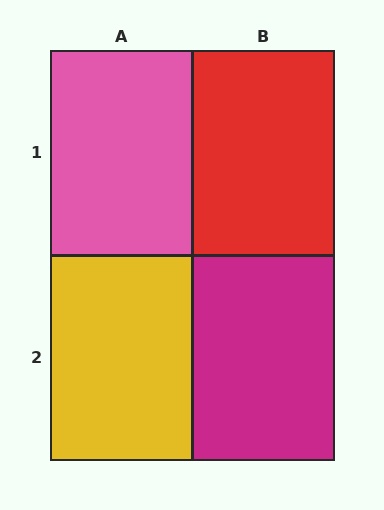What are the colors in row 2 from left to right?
Yellow, magenta.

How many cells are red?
1 cell is red.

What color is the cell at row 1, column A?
Pink.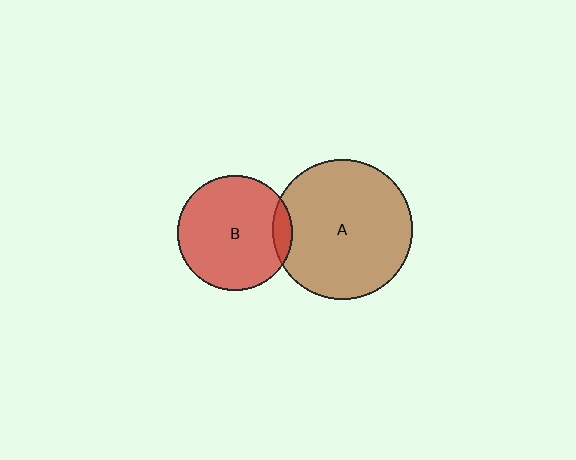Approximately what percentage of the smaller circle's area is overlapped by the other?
Approximately 10%.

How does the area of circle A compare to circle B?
Approximately 1.5 times.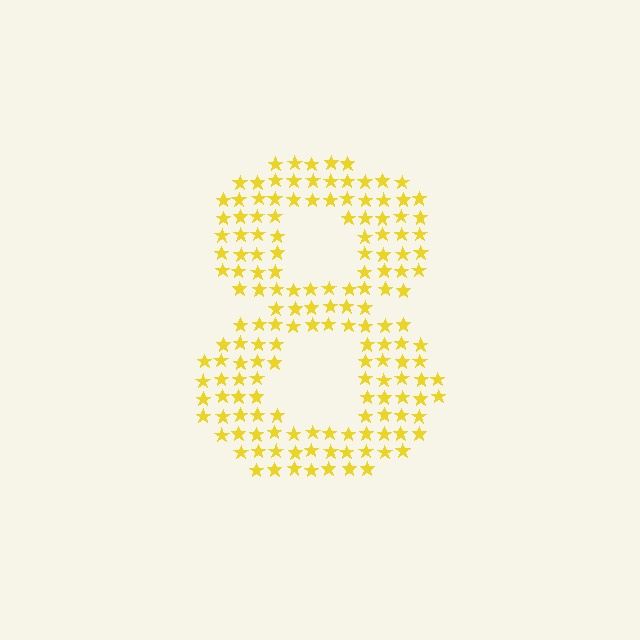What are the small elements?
The small elements are stars.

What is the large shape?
The large shape is the digit 8.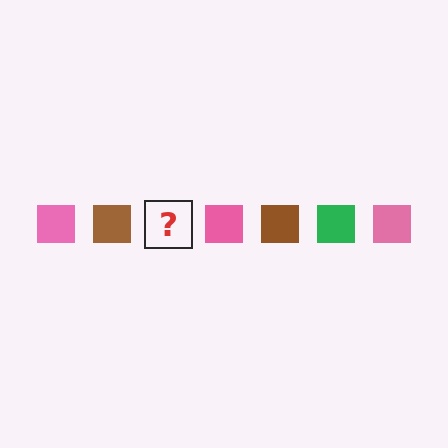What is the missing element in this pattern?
The missing element is a green square.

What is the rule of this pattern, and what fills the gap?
The rule is that the pattern cycles through pink, brown, green squares. The gap should be filled with a green square.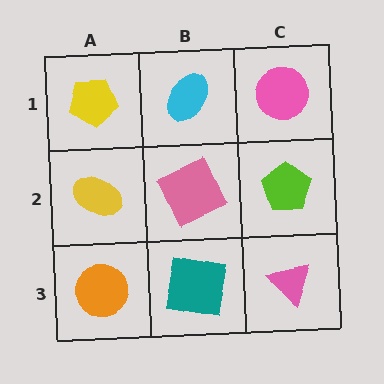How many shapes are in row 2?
3 shapes.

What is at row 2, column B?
A pink square.